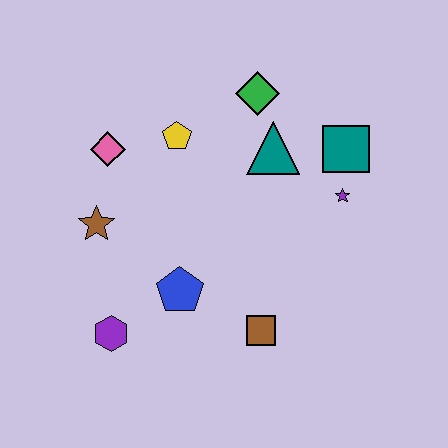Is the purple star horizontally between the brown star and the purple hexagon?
No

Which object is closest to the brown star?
The pink diamond is closest to the brown star.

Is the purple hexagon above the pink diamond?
No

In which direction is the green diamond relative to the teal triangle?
The green diamond is above the teal triangle.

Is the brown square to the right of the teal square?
No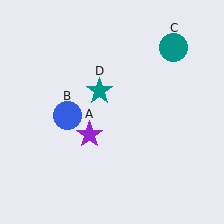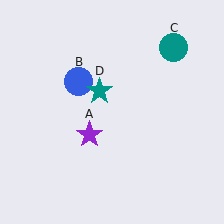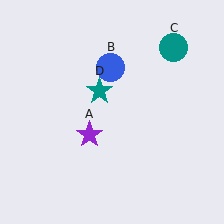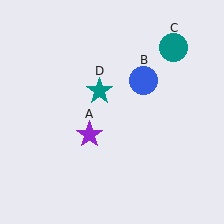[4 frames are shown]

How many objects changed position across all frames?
1 object changed position: blue circle (object B).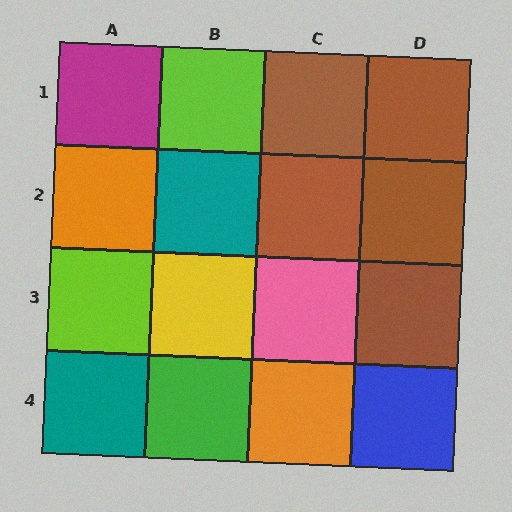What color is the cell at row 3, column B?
Yellow.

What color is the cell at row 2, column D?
Brown.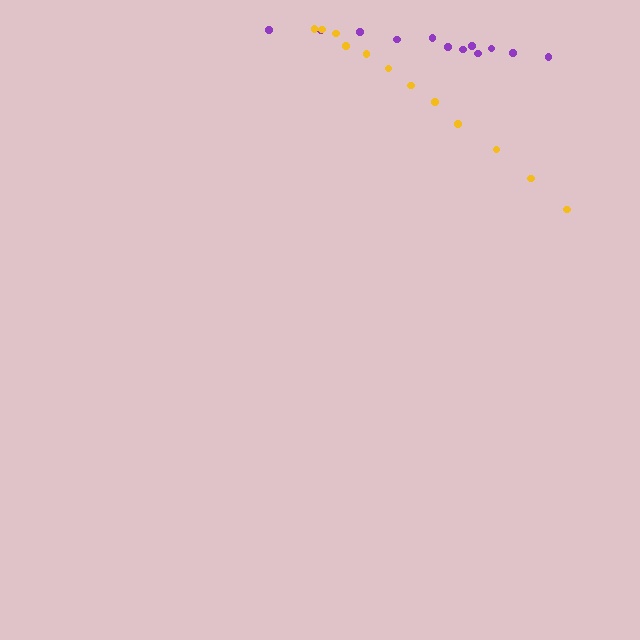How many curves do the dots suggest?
There are 2 distinct paths.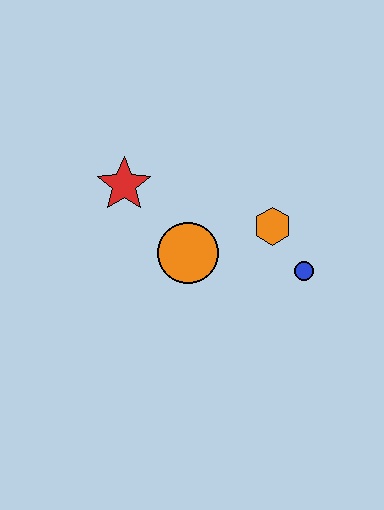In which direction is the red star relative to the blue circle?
The red star is to the left of the blue circle.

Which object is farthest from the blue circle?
The red star is farthest from the blue circle.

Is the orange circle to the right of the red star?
Yes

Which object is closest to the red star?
The orange circle is closest to the red star.